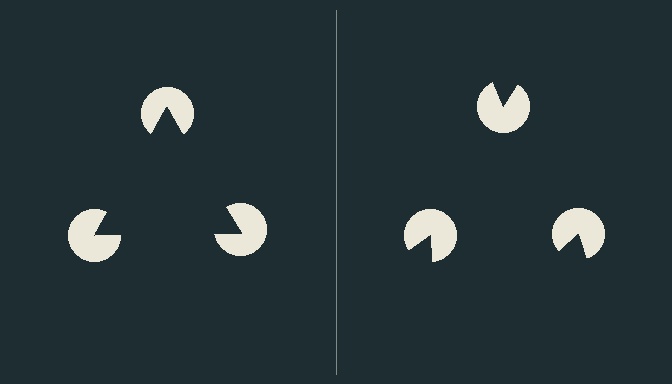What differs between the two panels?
The pac-man discs are positioned identically on both sides; only the wedge orientations differ. On the left they align to a triangle; on the right they are misaligned.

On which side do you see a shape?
An illusory triangle appears on the left side. On the right side the wedge cuts are rotated, so no coherent shape forms.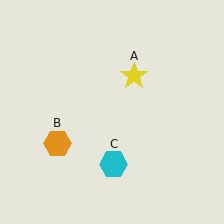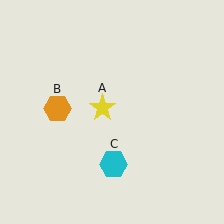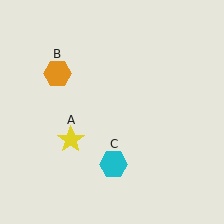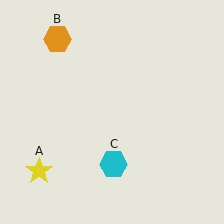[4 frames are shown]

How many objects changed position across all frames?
2 objects changed position: yellow star (object A), orange hexagon (object B).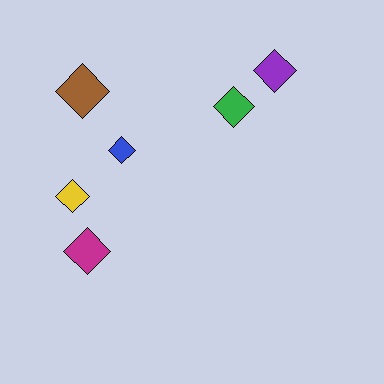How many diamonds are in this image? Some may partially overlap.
There are 6 diamonds.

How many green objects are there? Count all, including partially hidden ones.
There is 1 green object.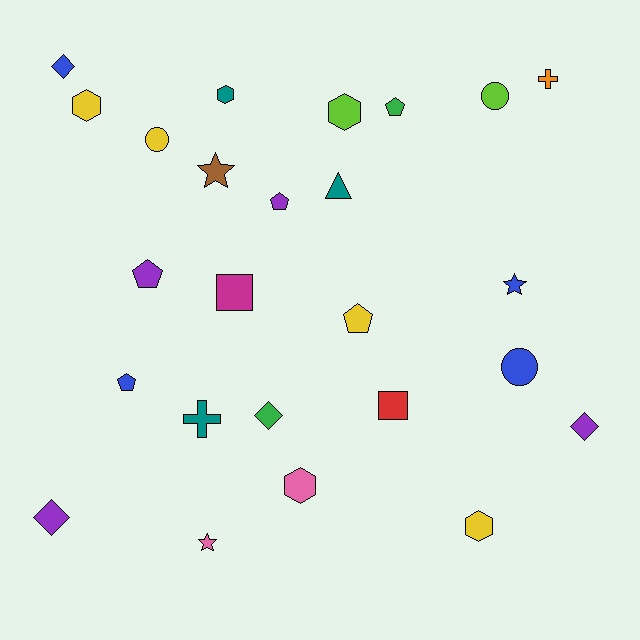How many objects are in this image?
There are 25 objects.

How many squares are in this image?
There are 2 squares.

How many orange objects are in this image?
There is 1 orange object.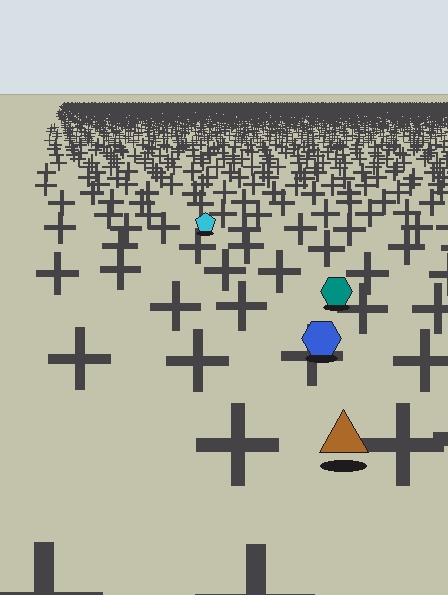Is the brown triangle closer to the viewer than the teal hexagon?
Yes. The brown triangle is closer — you can tell from the texture gradient: the ground texture is coarser near it.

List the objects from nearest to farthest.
From nearest to farthest: the brown triangle, the blue hexagon, the teal hexagon, the cyan pentagon.